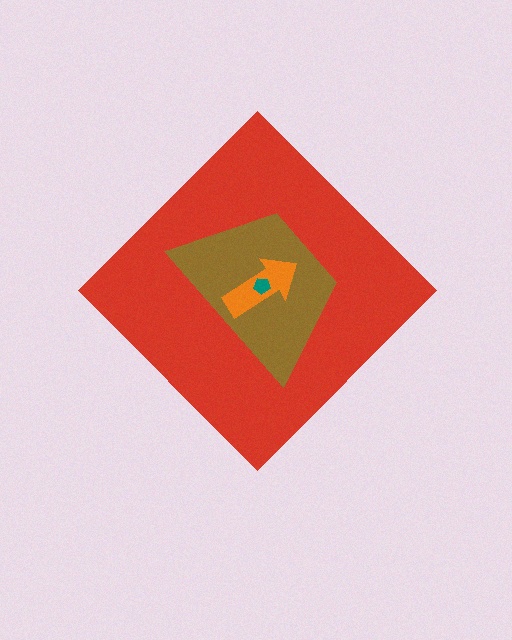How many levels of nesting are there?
4.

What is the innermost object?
The teal pentagon.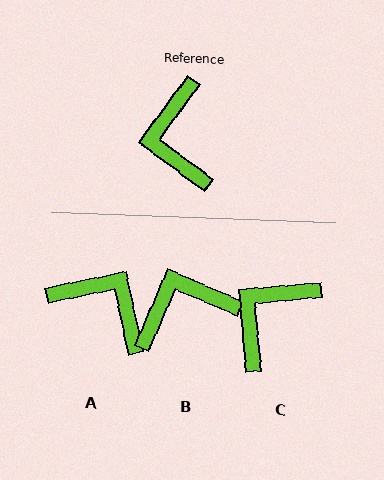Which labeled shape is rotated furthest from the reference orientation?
A, about 132 degrees away.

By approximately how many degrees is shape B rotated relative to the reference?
Approximately 77 degrees clockwise.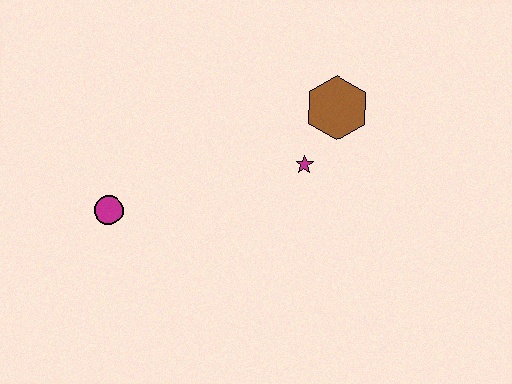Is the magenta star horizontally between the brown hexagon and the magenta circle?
Yes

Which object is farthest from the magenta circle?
The brown hexagon is farthest from the magenta circle.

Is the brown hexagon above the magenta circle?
Yes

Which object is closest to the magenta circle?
The magenta star is closest to the magenta circle.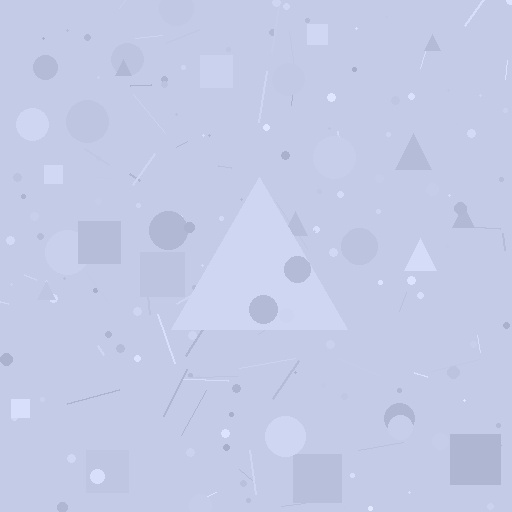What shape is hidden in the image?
A triangle is hidden in the image.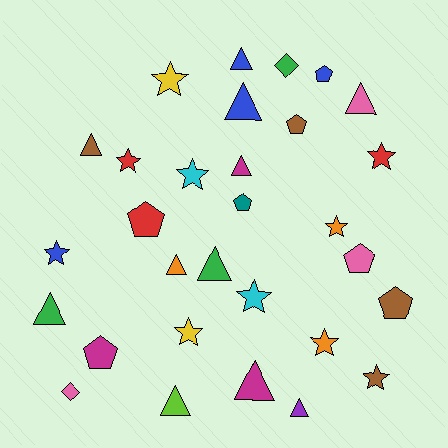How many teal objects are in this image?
There is 1 teal object.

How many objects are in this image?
There are 30 objects.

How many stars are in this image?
There are 10 stars.